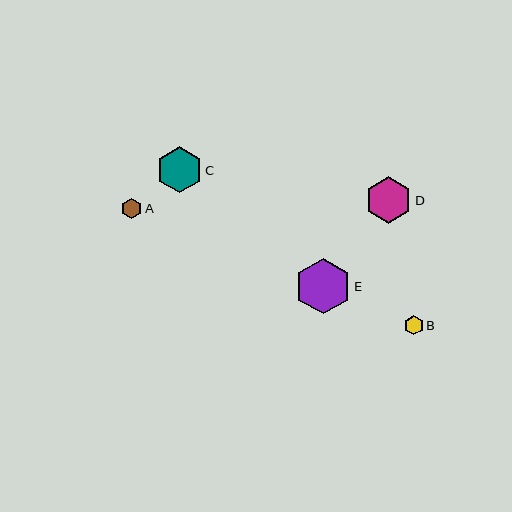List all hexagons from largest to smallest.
From largest to smallest: E, D, C, A, B.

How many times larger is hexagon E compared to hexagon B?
Hexagon E is approximately 2.8 times the size of hexagon B.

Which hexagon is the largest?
Hexagon E is the largest with a size of approximately 56 pixels.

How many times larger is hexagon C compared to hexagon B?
Hexagon C is approximately 2.3 times the size of hexagon B.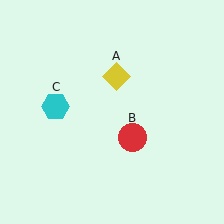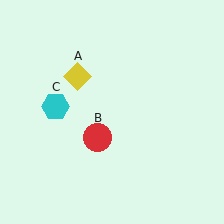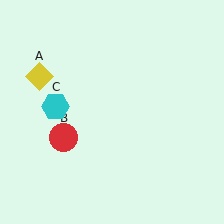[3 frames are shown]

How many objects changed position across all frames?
2 objects changed position: yellow diamond (object A), red circle (object B).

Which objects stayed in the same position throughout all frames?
Cyan hexagon (object C) remained stationary.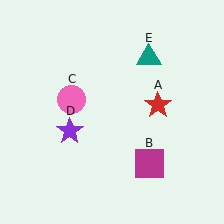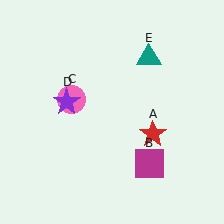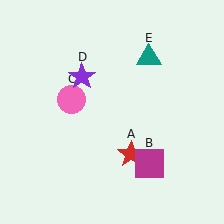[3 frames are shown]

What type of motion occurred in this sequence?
The red star (object A), purple star (object D) rotated clockwise around the center of the scene.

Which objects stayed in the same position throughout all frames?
Magenta square (object B) and pink circle (object C) and teal triangle (object E) remained stationary.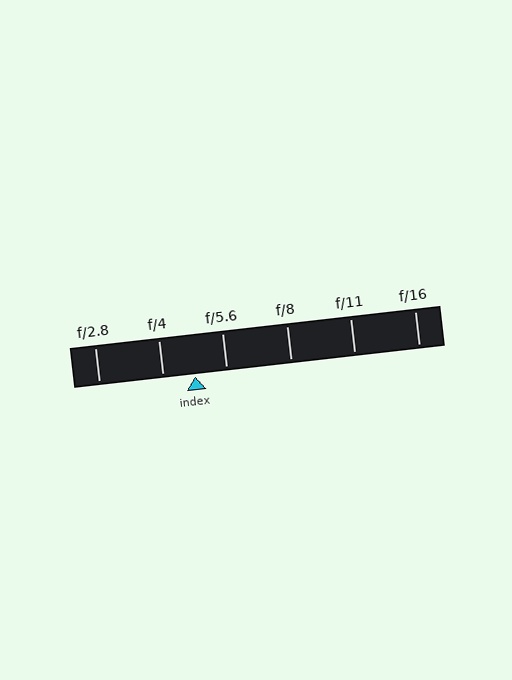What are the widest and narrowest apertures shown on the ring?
The widest aperture shown is f/2.8 and the narrowest is f/16.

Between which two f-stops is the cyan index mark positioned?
The index mark is between f/4 and f/5.6.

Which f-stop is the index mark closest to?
The index mark is closest to f/4.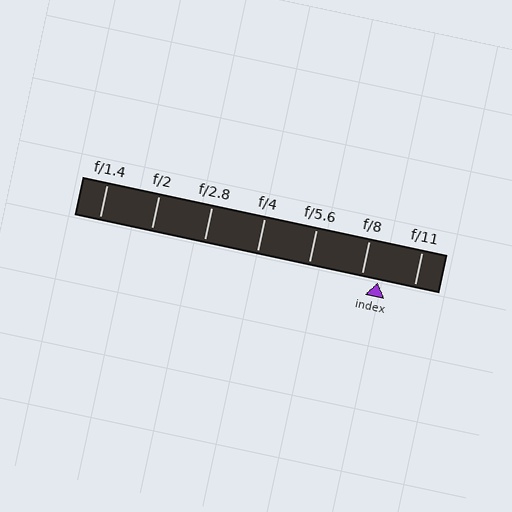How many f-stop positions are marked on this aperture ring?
There are 7 f-stop positions marked.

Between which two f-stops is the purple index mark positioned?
The index mark is between f/8 and f/11.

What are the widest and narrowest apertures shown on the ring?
The widest aperture shown is f/1.4 and the narrowest is f/11.